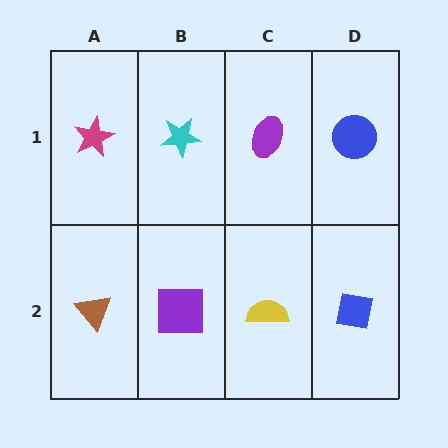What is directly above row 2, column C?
A purple ellipse.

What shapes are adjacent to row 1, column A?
A brown triangle (row 2, column A), a cyan star (row 1, column B).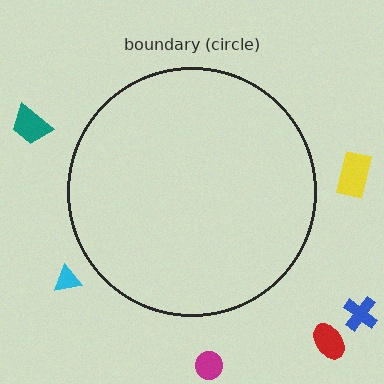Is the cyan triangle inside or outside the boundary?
Outside.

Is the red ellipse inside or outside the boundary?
Outside.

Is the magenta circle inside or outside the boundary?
Outside.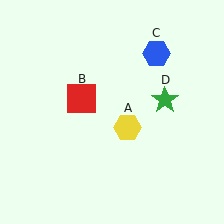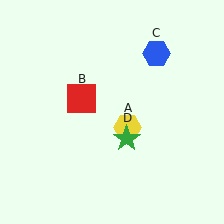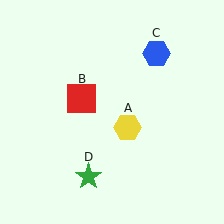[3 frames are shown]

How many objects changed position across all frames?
1 object changed position: green star (object D).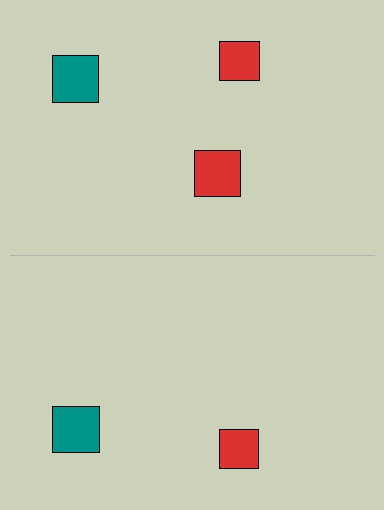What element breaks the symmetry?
A red square is missing from the bottom side.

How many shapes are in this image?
There are 5 shapes in this image.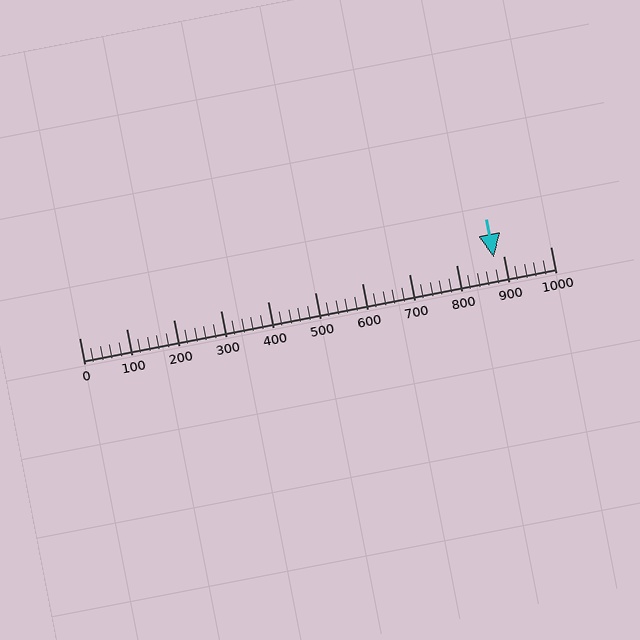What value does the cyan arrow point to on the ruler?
The cyan arrow points to approximately 880.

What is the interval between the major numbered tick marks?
The major tick marks are spaced 100 units apart.